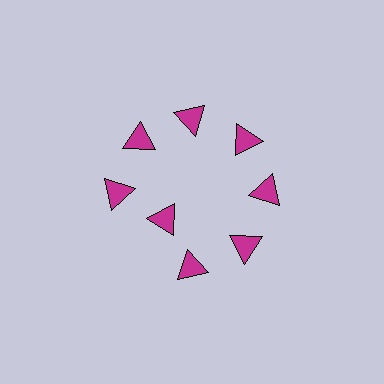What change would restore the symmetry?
The symmetry would be restored by moving it outward, back onto the ring so that all 8 triangles sit at equal angles and equal distance from the center.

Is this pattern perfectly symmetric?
No. The 8 magenta triangles are arranged in a ring, but one element near the 8 o'clock position is pulled inward toward the center, breaking the 8-fold rotational symmetry.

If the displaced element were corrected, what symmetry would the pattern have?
It would have 8-fold rotational symmetry — the pattern would map onto itself every 45 degrees.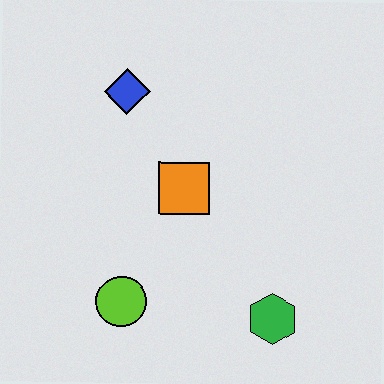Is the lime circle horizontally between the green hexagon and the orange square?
No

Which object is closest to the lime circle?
The orange square is closest to the lime circle.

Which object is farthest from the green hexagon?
The blue diamond is farthest from the green hexagon.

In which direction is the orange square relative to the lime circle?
The orange square is above the lime circle.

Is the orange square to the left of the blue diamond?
No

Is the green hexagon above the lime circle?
No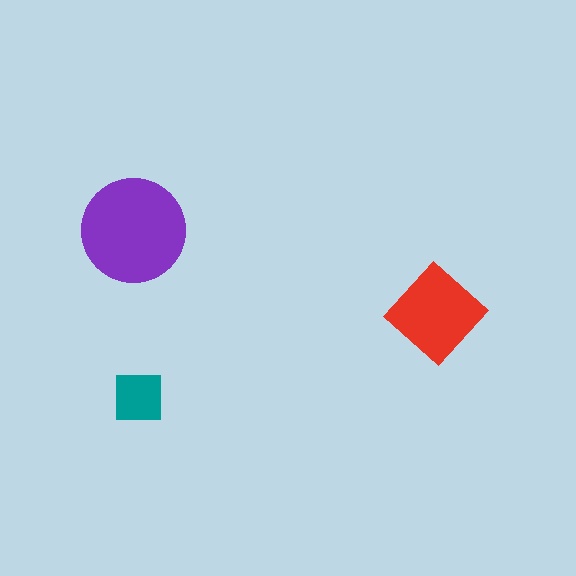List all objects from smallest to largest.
The teal square, the red diamond, the purple circle.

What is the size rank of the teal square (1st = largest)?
3rd.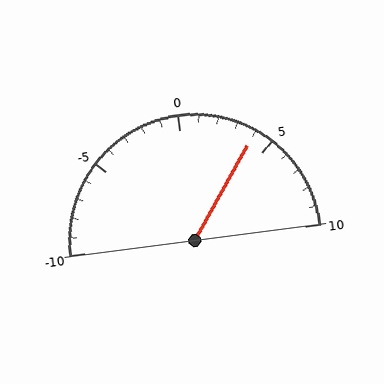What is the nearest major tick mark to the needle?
The nearest major tick mark is 5.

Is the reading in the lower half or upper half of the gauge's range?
The reading is in the upper half of the range (-10 to 10).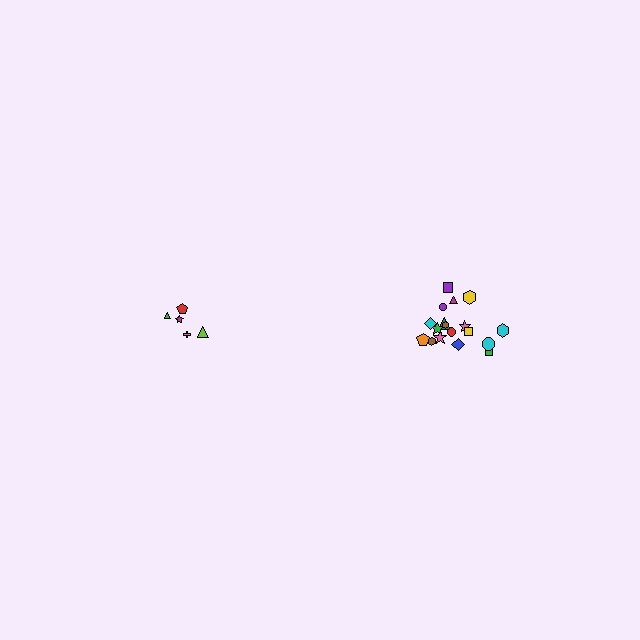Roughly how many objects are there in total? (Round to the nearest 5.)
Roughly 25 objects in total.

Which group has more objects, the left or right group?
The right group.